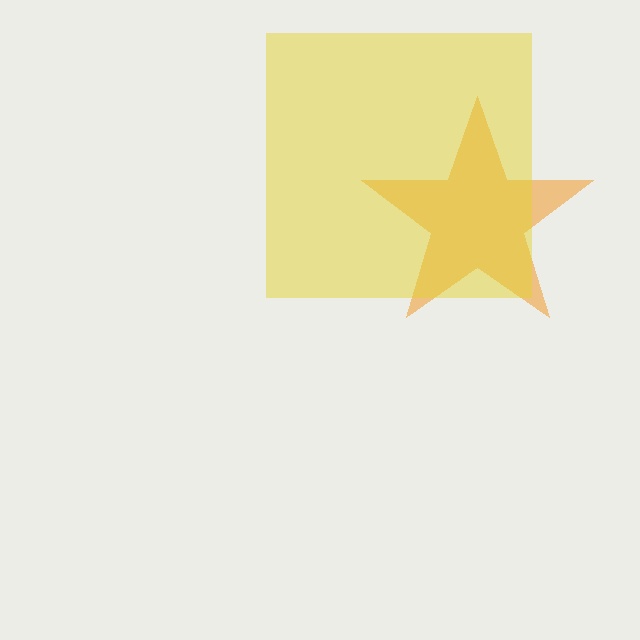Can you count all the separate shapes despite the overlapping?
Yes, there are 2 separate shapes.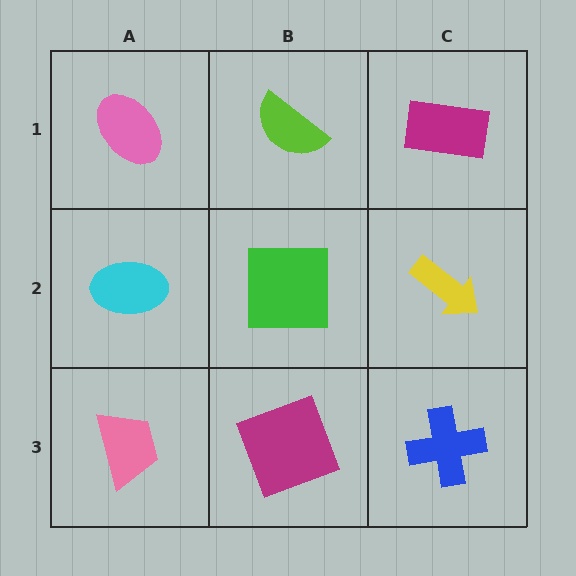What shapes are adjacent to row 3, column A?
A cyan ellipse (row 2, column A), a magenta square (row 3, column B).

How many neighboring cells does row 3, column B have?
3.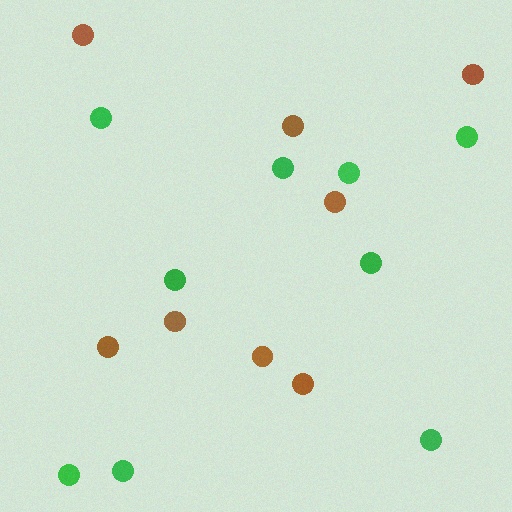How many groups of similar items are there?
There are 2 groups: one group of brown circles (8) and one group of green circles (9).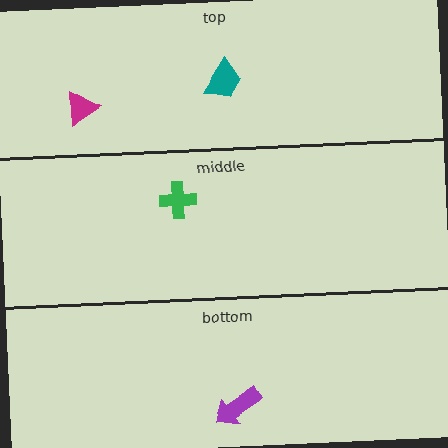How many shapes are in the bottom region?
1.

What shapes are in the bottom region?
The purple arrow.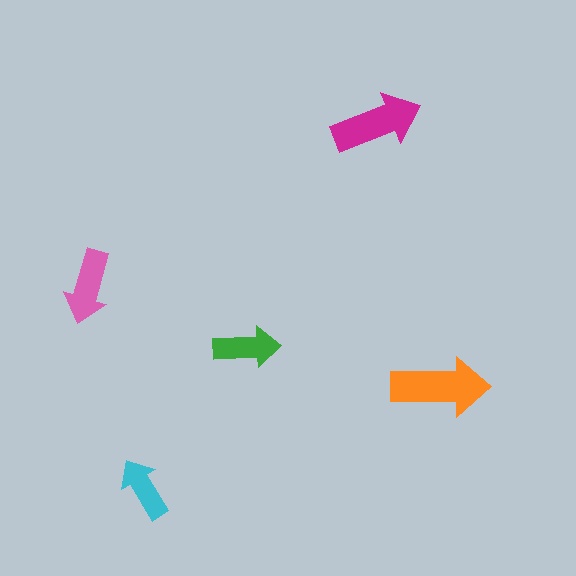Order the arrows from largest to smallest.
the orange one, the magenta one, the pink one, the green one, the cyan one.